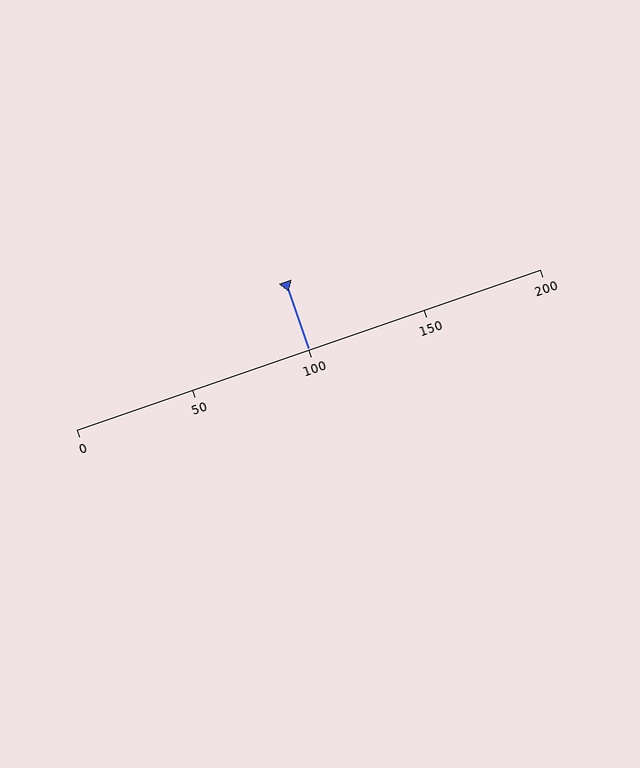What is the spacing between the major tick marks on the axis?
The major ticks are spaced 50 apart.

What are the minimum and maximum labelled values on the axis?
The axis runs from 0 to 200.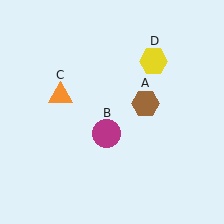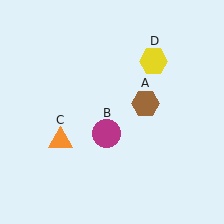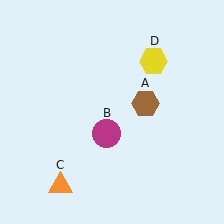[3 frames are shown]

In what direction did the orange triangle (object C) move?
The orange triangle (object C) moved down.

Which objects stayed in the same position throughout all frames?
Brown hexagon (object A) and magenta circle (object B) and yellow hexagon (object D) remained stationary.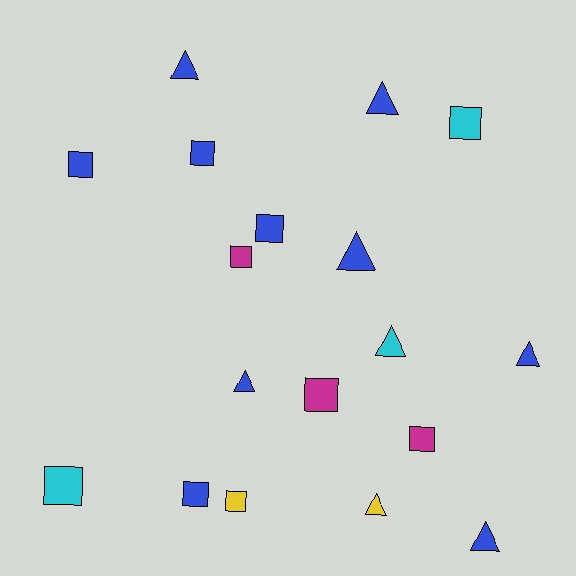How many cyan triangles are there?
There is 1 cyan triangle.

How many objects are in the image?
There are 18 objects.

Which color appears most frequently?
Blue, with 10 objects.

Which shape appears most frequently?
Square, with 10 objects.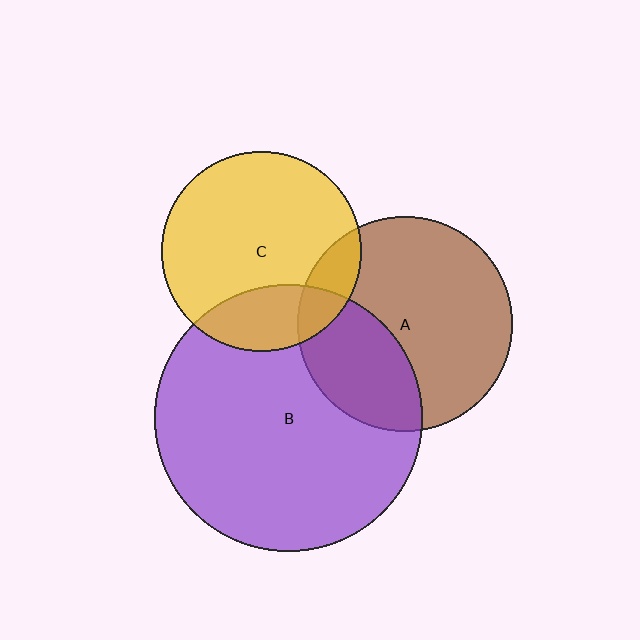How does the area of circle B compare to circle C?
Approximately 1.8 times.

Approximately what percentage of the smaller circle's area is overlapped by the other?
Approximately 25%.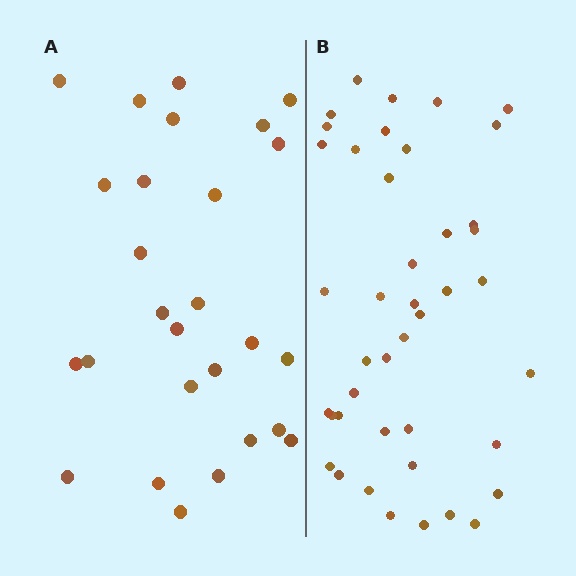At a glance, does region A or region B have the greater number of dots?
Region B (the right region) has more dots.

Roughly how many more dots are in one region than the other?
Region B has approximately 15 more dots than region A.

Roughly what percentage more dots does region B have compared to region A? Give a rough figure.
About 55% more.